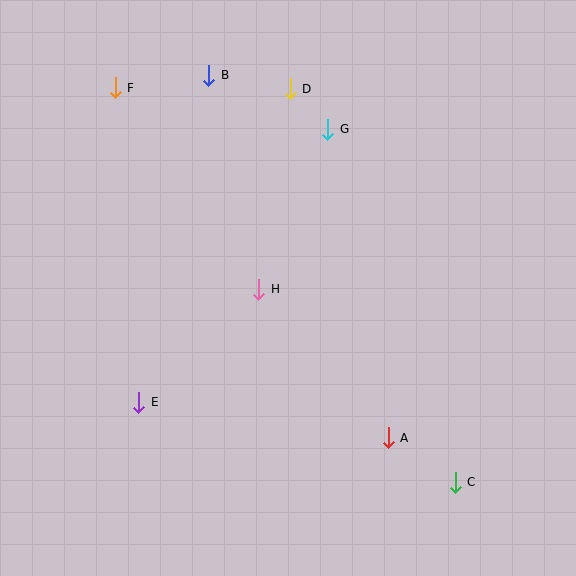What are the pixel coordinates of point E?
Point E is at (139, 402).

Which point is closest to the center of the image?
Point H at (259, 289) is closest to the center.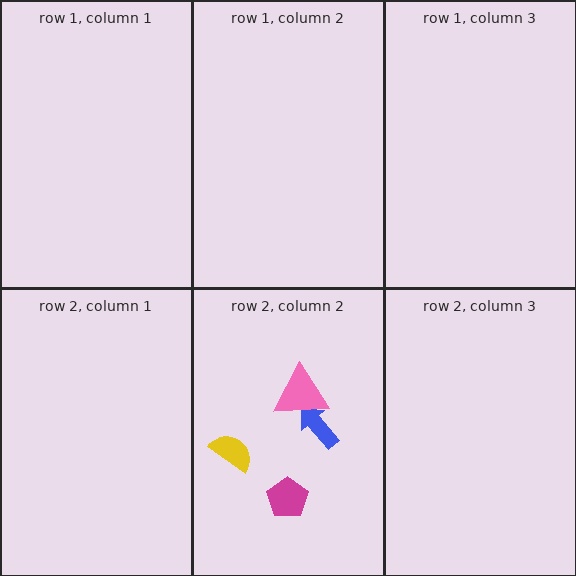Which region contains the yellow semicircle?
The row 2, column 2 region.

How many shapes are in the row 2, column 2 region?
4.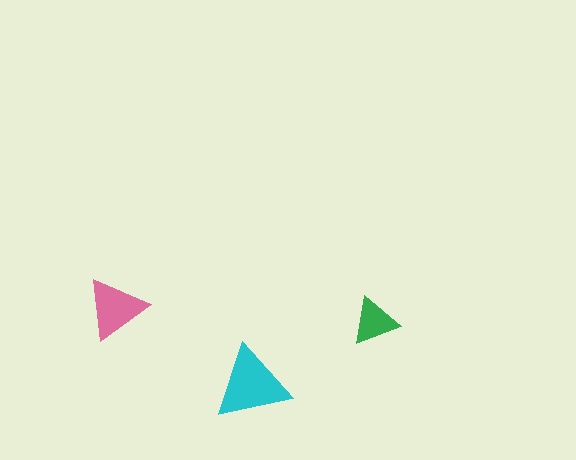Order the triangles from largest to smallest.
the cyan one, the pink one, the green one.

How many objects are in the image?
There are 3 objects in the image.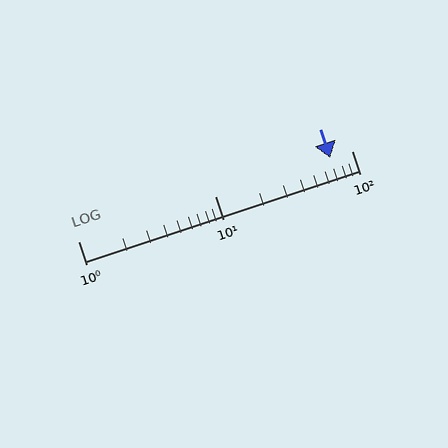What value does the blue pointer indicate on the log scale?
The pointer indicates approximately 70.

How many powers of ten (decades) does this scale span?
The scale spans 2 decades, from 1 to 100.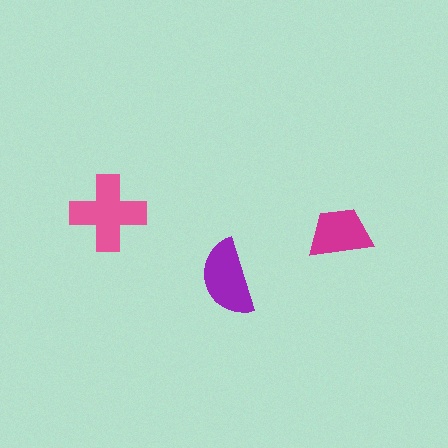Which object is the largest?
The pink cross.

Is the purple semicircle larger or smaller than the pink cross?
Smaller.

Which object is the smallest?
The magenta trapezoid.